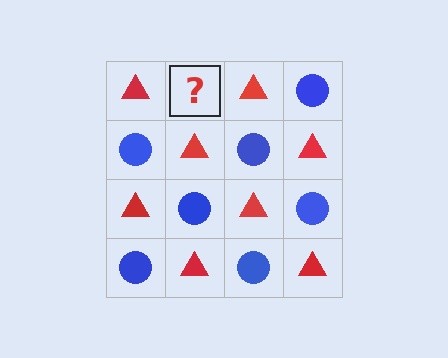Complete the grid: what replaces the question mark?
The question mark should be replaced with a blue circle.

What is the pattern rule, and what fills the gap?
The rule is that it alternates red triangle and blue circle in a checkerboard pattern. The gap should be filled with a blue circle.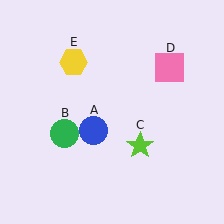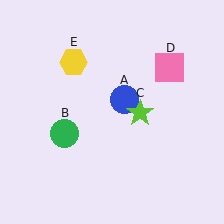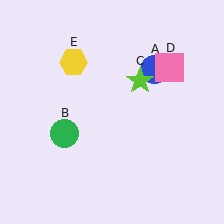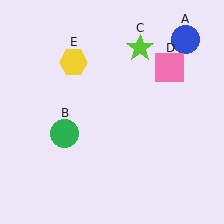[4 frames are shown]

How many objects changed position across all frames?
2 objects changed position: blue circle (object A), lime star (object C).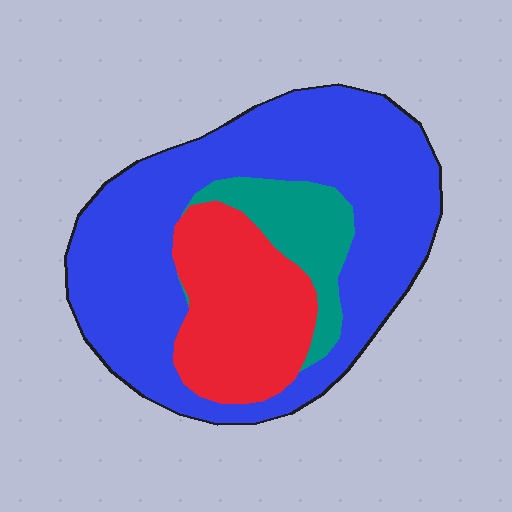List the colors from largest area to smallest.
From largest to smallest: blue, red, teal.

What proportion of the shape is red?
Red covers 24% of the shape.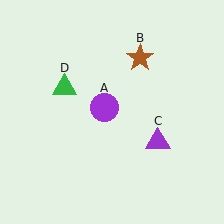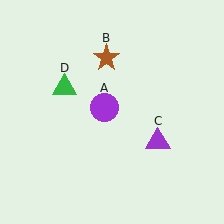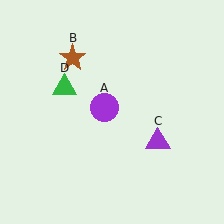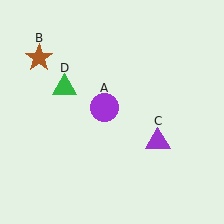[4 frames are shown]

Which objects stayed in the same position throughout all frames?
Purple circle (object A) and purple triangle (object C) and green triangle (object D) remained stationary.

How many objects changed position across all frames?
1 object changed position: brown star (object B).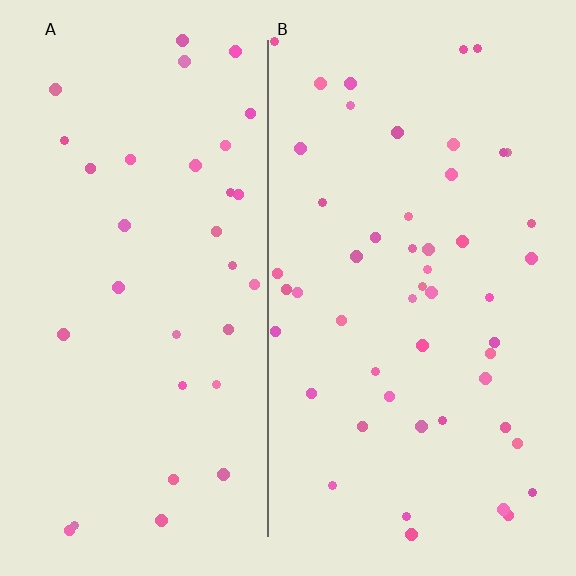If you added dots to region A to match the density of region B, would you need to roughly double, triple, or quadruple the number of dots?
Approximately double.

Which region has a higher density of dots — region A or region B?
B (the right).